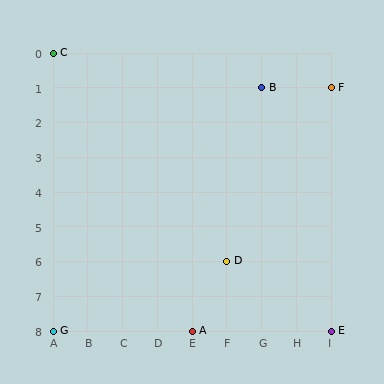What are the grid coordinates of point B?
Point B is at grid coordinates (G, 1).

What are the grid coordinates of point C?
Point C is at grid coordinates (A, 0).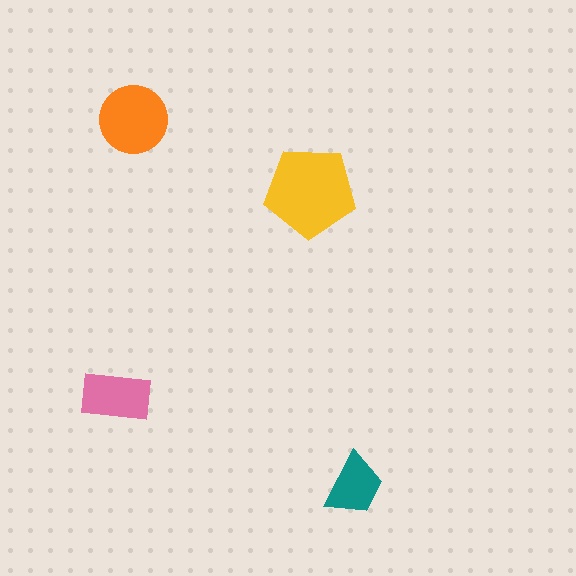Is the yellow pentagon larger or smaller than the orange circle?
Larger.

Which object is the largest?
The yellow pentagon.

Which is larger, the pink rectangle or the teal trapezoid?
The pink rectangle.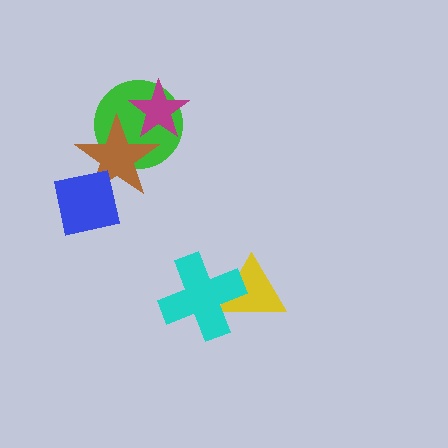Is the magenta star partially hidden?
Yes, it is partially covered by another shape.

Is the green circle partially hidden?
Yes, it is partially covered by another shape.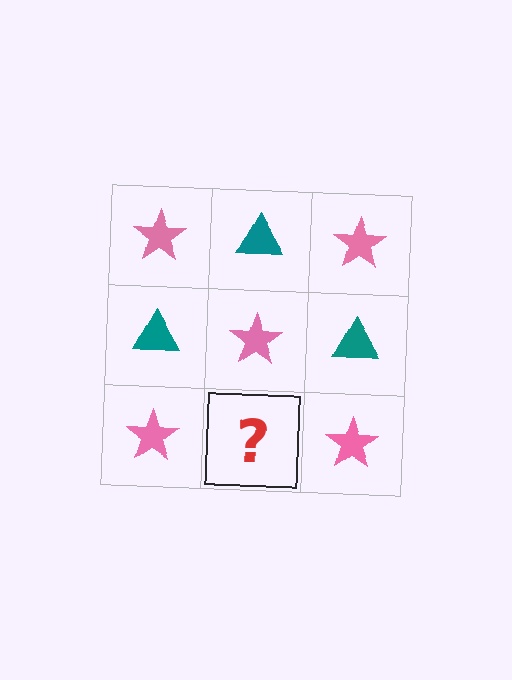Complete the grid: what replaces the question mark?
The question mark should be replaced with a teal triangle.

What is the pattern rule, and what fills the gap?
The rule is that it alternates pink star and teal triangle in a checkerboard pattern. The gap should be filled with a teal triangle.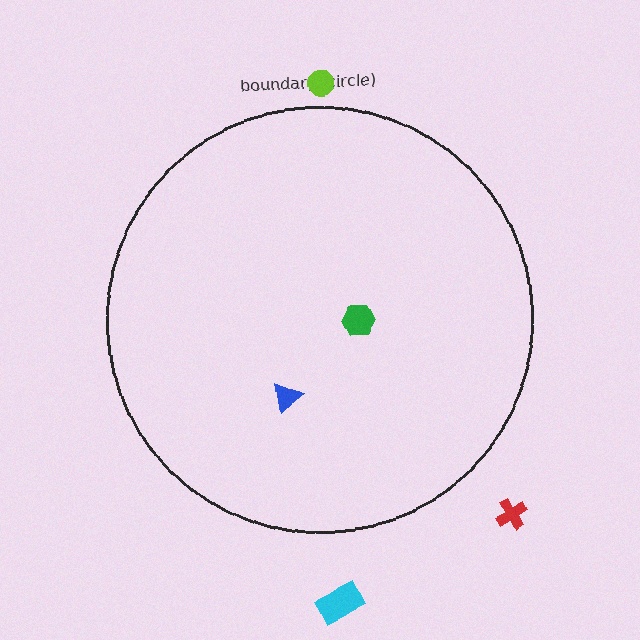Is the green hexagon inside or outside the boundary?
Inside.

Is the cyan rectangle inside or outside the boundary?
Outside.